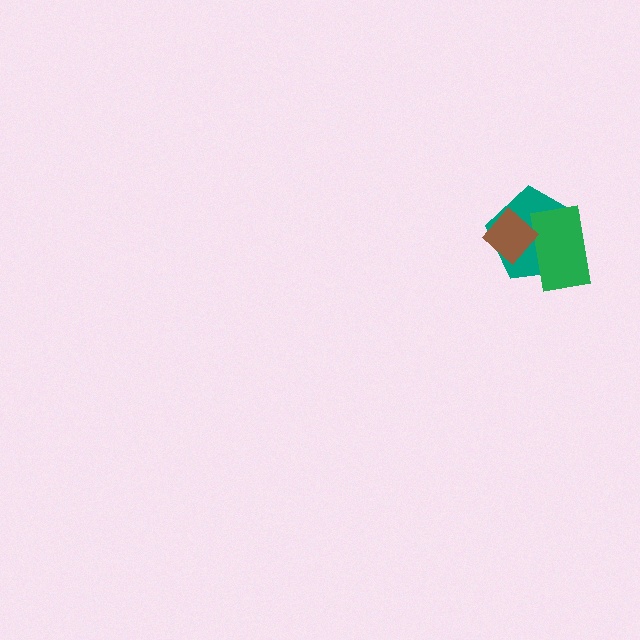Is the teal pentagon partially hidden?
Yes, it is partially covered by another shape.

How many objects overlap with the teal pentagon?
2 objects overlap with the teal pentagon.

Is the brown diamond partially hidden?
No, no other shape covers it.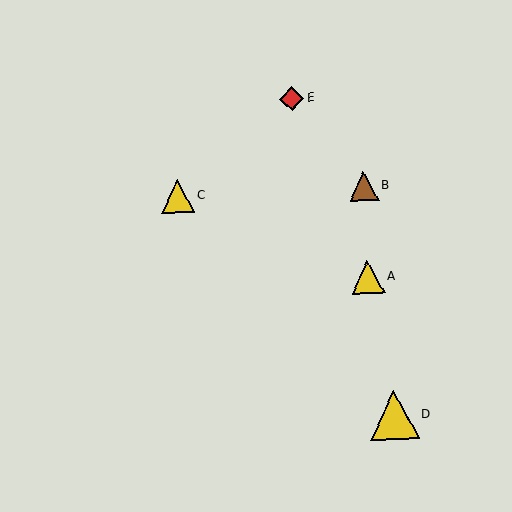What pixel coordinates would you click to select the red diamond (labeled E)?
Click at (292, 99) to select the red diamond E.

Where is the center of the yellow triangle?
The center of the yellow triangle is at (394, 415).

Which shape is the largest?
The yellow triangle (labeled D) is the largest.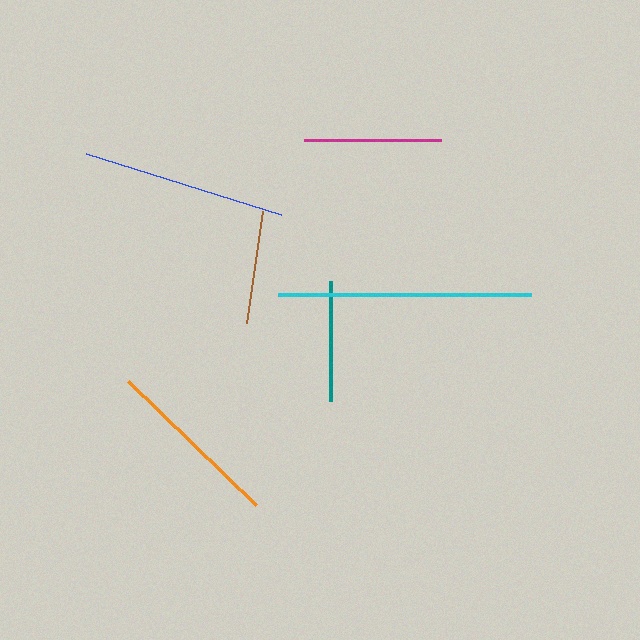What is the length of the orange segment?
The orange segment is approximately 179 pixels long.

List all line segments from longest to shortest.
From longest to shortest: cyan, blue, orange, magenta, teal, brown.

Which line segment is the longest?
The cyan line is the longest at approximately 254 pixels.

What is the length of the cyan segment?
The cyan segment is approximately 254 pixels long.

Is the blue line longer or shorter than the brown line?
The blue line is longer than the brown line.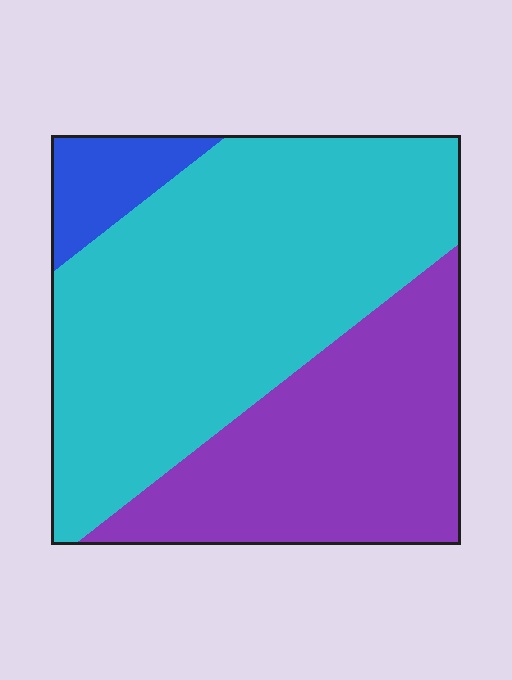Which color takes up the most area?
Cyan, at roughly 60%.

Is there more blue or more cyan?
Cyan.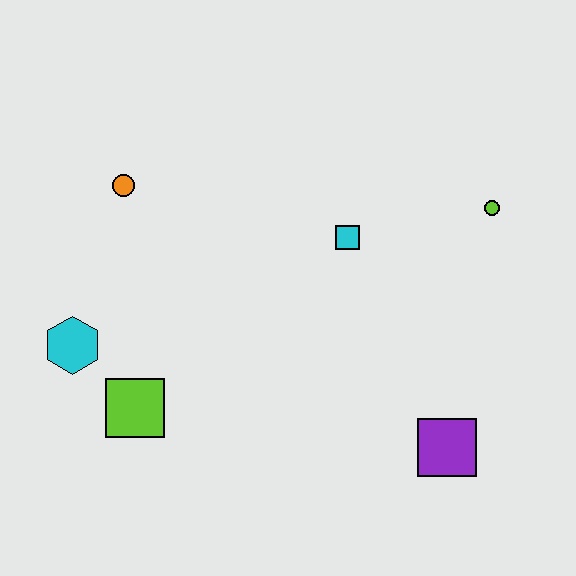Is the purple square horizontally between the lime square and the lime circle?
Yes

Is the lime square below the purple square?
No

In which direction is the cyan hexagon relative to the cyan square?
The cyan hexagon is to the left of the cyan square.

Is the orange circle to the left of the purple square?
Yes